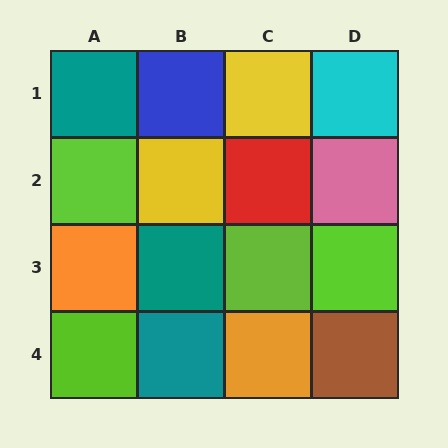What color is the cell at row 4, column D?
Brown.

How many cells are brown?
1 cell is brown.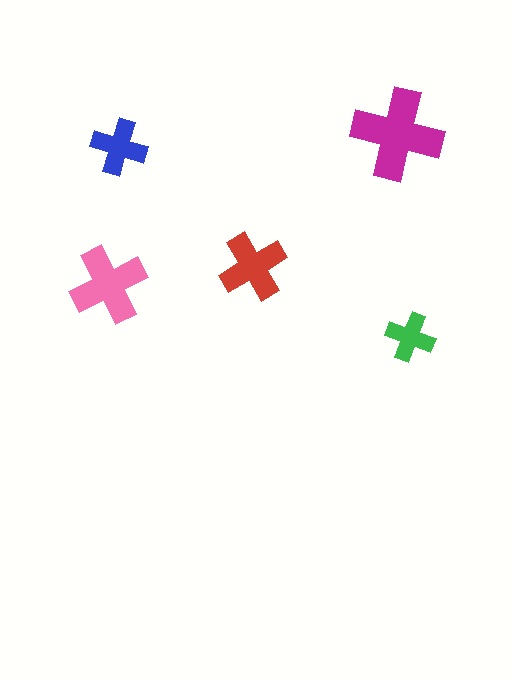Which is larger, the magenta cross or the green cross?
The magenta one.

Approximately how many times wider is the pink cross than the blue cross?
About 1.5 times wider.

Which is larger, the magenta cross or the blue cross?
The magenta one.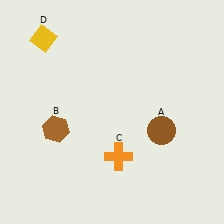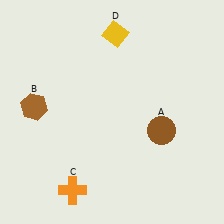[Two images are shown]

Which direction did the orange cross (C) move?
The orange cross (C) moved left.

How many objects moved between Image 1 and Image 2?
3 objects moved between the two images.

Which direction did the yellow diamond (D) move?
The yellow diamond (D) moved right.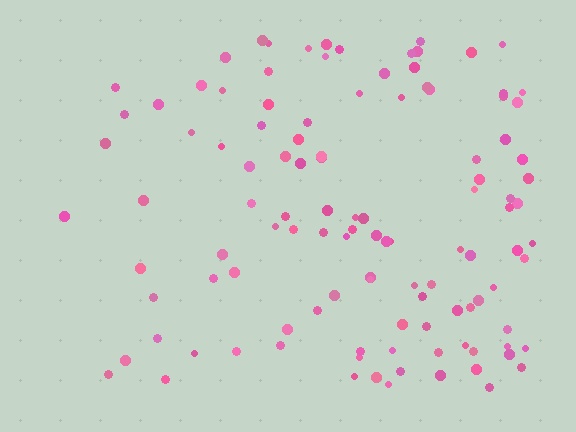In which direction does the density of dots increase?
From left to right, with the right side densest.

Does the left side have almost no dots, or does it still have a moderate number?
Still a moderate number, just noticeably fewer than the right.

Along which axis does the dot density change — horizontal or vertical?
Horizontal.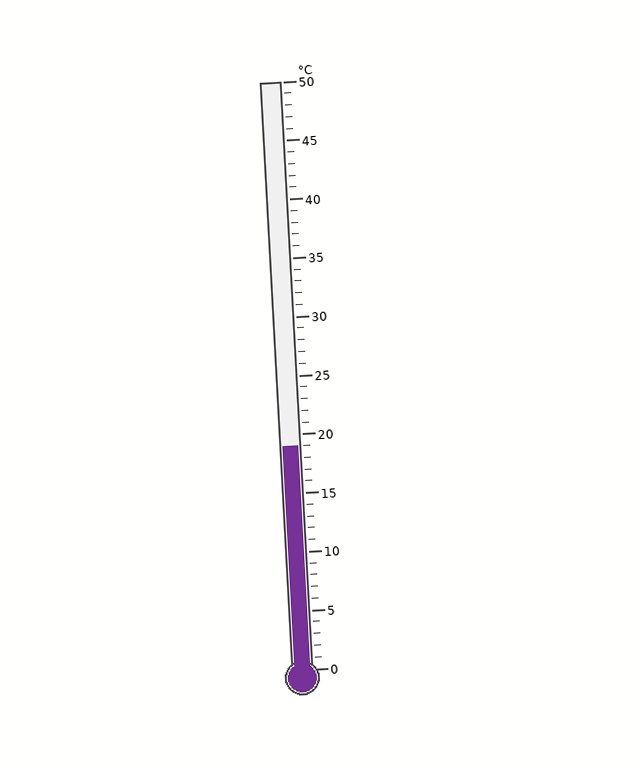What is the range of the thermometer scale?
The thermometer scale ranges from 0°C to 50°C.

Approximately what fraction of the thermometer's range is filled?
The thermometer is filled to approximately 40% of its range.